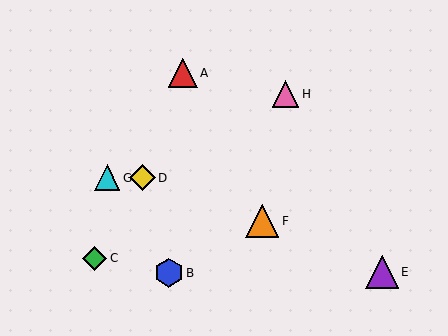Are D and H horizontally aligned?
No, D is at y≈178 and H is at y≈94.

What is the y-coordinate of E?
Object E is at y≈272.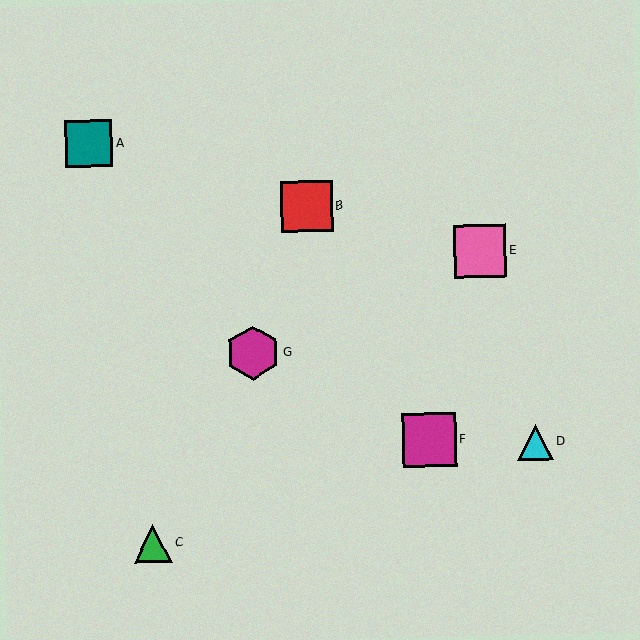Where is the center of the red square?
The center of the red square is at (307, 206).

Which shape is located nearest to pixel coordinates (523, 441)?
The cyan triangle (labeled D) at (535, 442) is nearest to that location.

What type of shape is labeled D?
Shape D is a cyan triangle.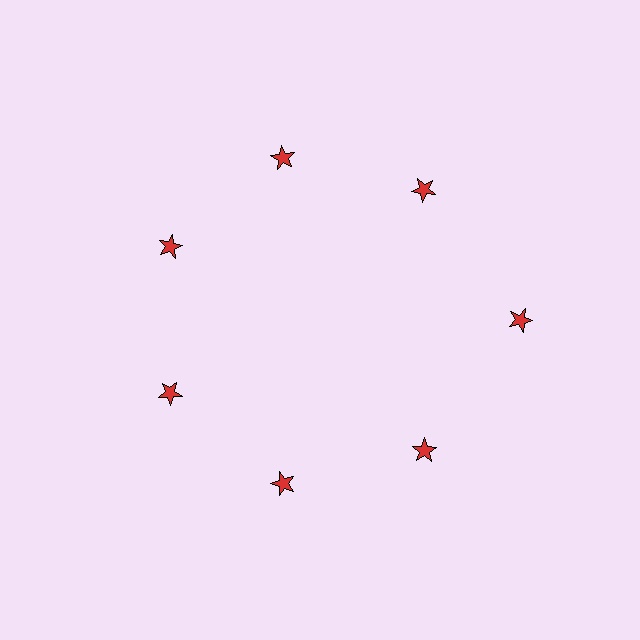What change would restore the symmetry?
The symmetry would be restored by moving it inward, back onto the ring so that all 7 stars sit at equal angles and equal distance from the center.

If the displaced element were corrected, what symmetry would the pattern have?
It would have 7-fold rotational symmetry — the pattern would map onto itself every 51 degrees.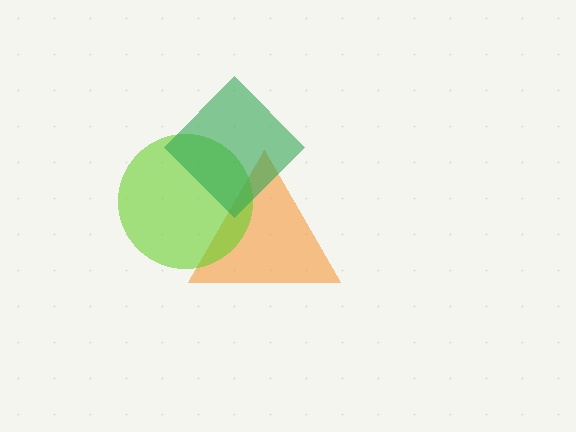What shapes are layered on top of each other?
The layered shapes are: an orange triangle, a lime circle, a green diamond.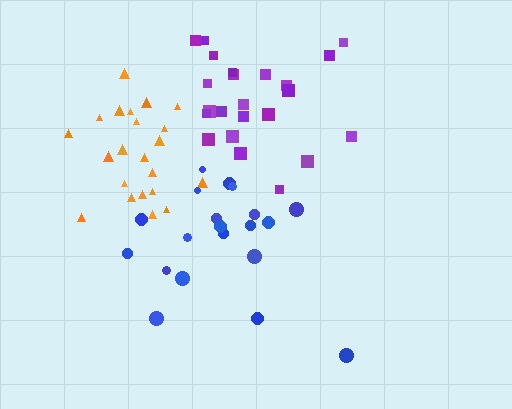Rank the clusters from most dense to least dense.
orange, purple, blue.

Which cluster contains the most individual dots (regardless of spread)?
Purple (23).